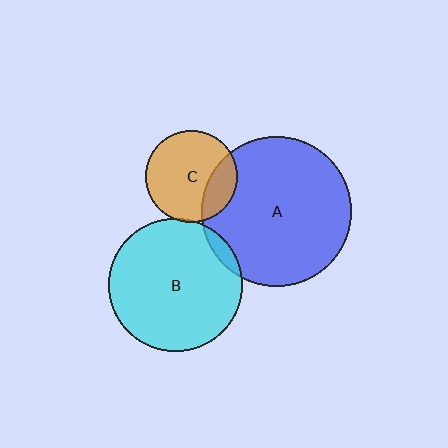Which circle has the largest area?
Circle A (blue).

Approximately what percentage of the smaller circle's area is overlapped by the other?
Approximately 5%.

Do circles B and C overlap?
Yes.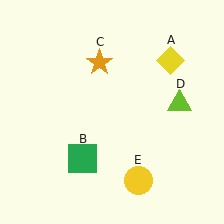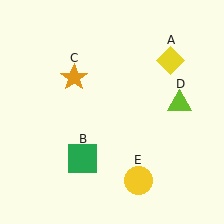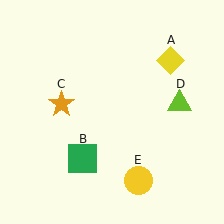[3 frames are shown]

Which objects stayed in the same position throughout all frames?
Yellow diamond (object A) and green square (object B) and lime triangle (object D) and yellow circle (object E) remained stationary.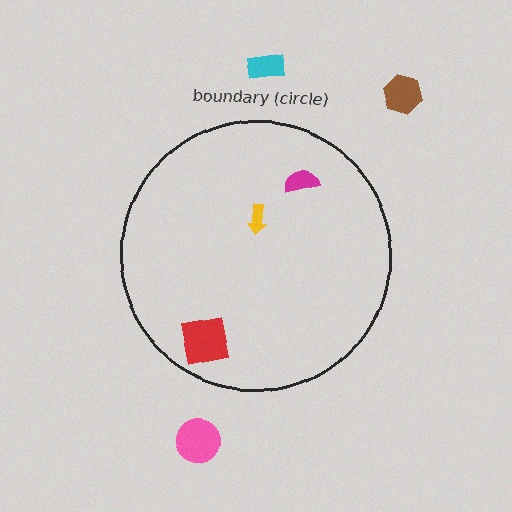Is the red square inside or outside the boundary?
Inside.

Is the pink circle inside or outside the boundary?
Outside.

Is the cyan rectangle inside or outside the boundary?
Outside.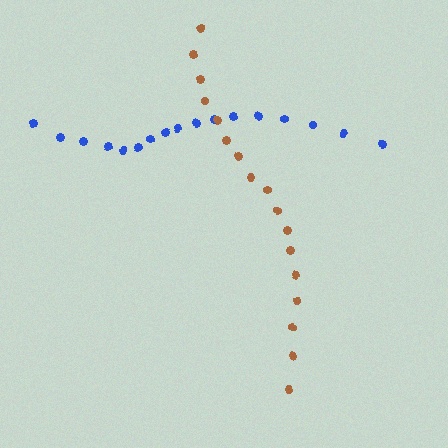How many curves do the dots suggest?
There are 2 distinct paths.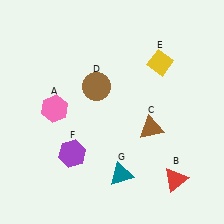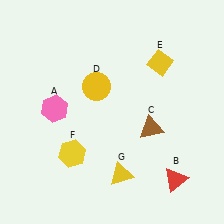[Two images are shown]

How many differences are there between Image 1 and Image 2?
There are 3 differences between the two images.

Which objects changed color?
D changed from brown to yellow. F changed from purple to yellow. G changed from teal to yellow.